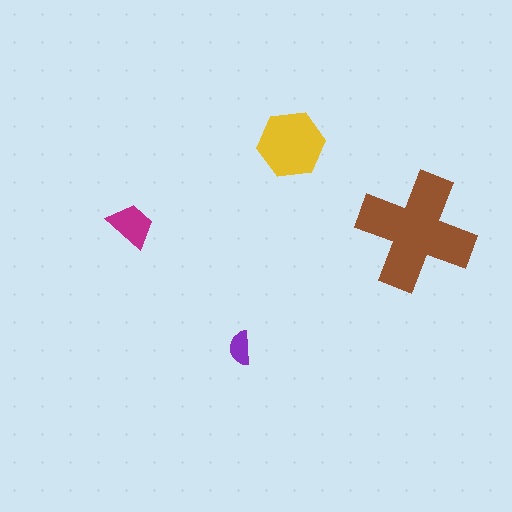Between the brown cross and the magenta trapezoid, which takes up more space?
The brown cross.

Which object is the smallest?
The purple semicircle.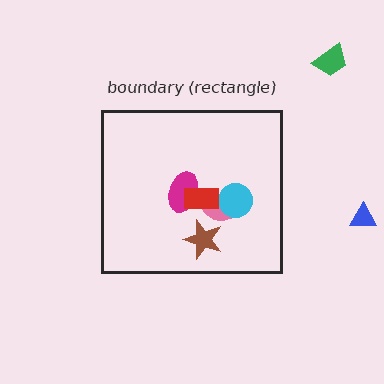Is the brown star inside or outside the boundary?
Inside.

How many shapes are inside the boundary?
5 inside, 2 outside.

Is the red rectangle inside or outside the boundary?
Inside.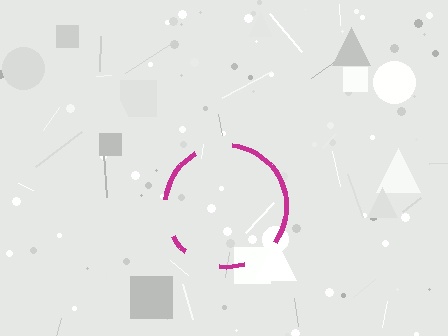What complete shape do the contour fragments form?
The contour fragments form a circle.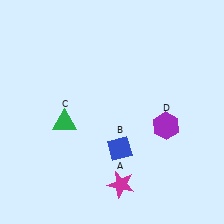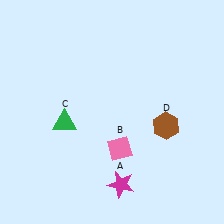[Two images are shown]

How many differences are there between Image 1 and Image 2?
There are 2 differences between the two images.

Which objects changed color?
B changed from blue to pink. D changed from purple to brown.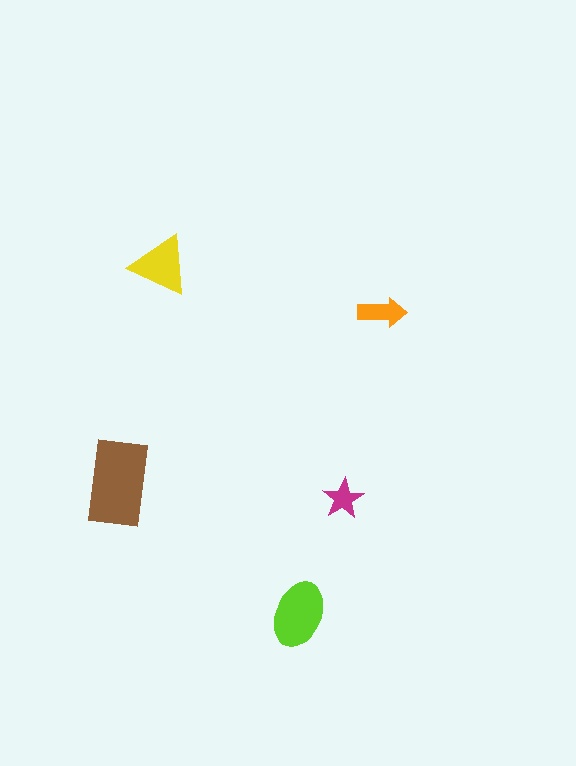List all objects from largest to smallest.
The brown rectangle, the lime ellipse, the yellow triangle, the orange arrow, the magenta star.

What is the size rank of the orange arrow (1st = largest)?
4th.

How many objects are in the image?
There are 5 objects in the image.